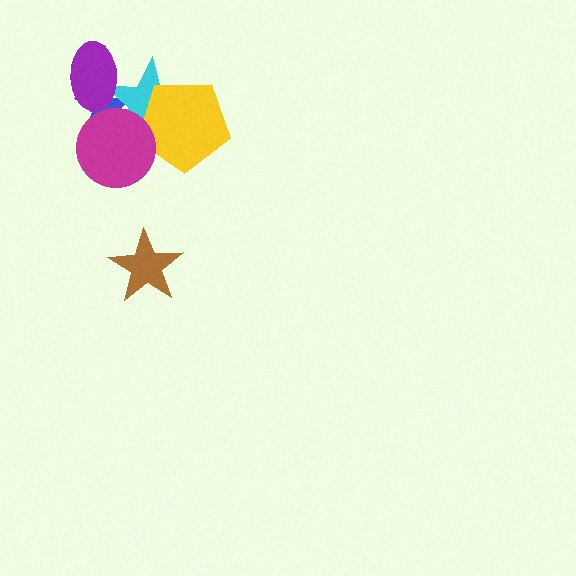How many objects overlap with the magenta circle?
3 objects overlap with the magenta circle.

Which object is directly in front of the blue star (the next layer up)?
The cyan star is directly in front of the blue star.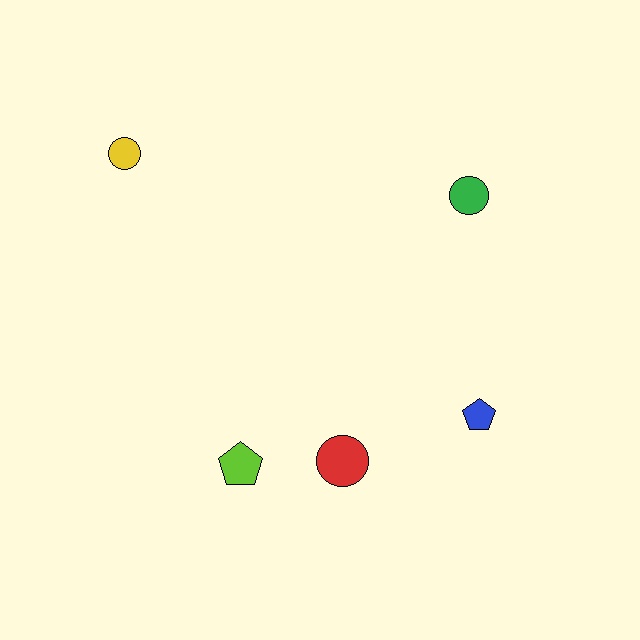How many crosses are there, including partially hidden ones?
There are no crosses.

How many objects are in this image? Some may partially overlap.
There are 5 objects.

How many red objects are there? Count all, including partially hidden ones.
There is 1 red object.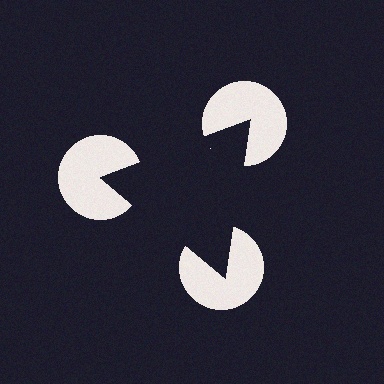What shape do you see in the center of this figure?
An illusory triangle — its edges are inferred from the aligned wedge cuts in the pac-man discs, not physically drawn.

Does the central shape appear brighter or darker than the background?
It typically appears slightly darker than the background, even though no actual brightness change is drawn.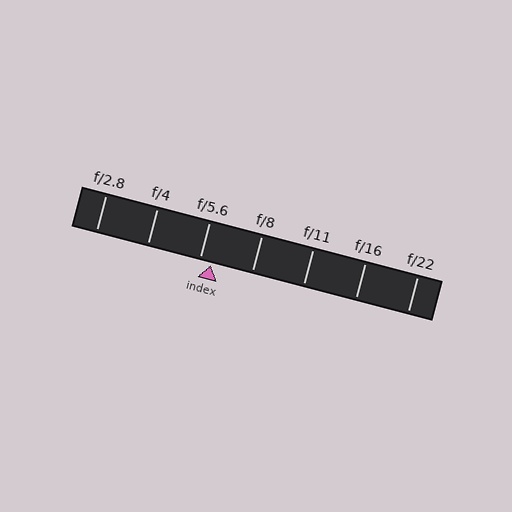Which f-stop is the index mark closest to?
The index mark is closest to f/5.6.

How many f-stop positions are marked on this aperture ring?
There are 7 f-stop positions marked.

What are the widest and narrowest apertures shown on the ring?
The widest aperture shown is f/2.8 and the narrowest is f/22.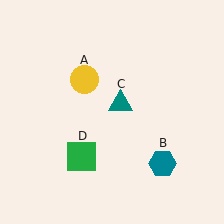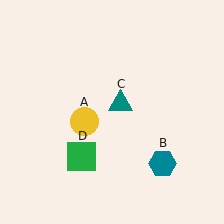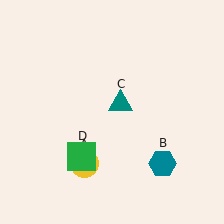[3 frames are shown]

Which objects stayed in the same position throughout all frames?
Teal hexagon (object B) and teal triangle (object C) and green square (object D) remained stationary.